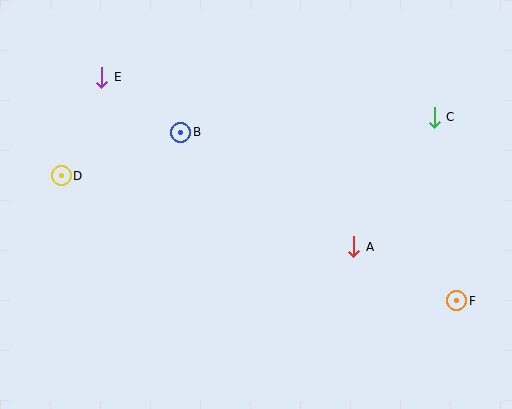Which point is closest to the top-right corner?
Point C is closest to the top-right corner.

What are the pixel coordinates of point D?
Point D is at (61, 176).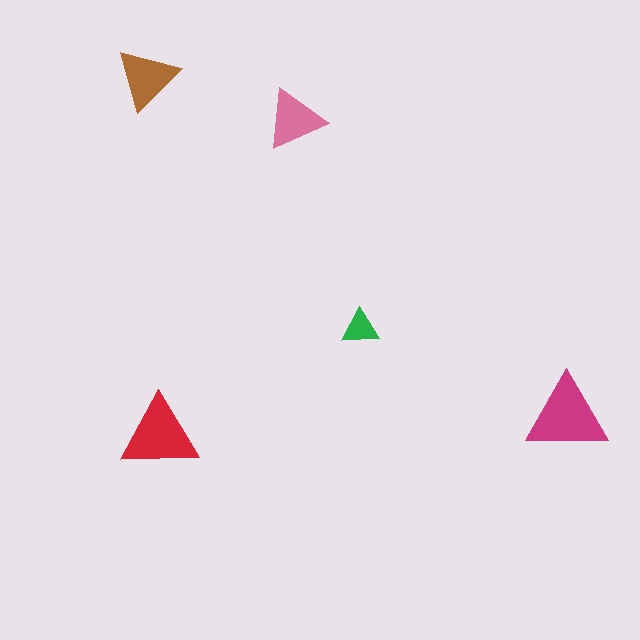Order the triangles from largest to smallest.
the magenta one, the red one, the brown one, the pink one, the green one.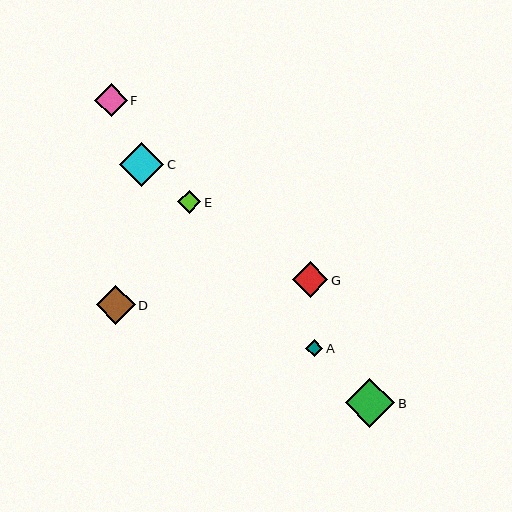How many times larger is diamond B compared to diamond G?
Diamond B is approximately 1.4 times the size of diamond G.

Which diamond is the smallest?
Diamond A is the smallest with a size of approximately 17 pixels.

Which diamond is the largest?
Diamond B is the largest with a size of approximately 49 pixels.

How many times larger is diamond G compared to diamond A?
Diamond G is approximately 2.1 times the size of diamond A.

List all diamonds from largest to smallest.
From largest to smallest: B, C, D, G, F, E, A.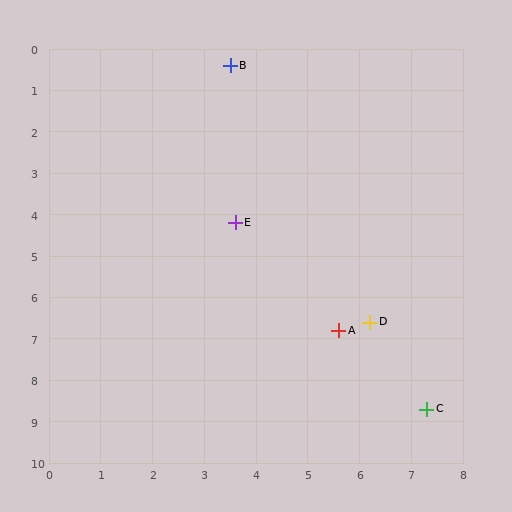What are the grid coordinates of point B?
Point B is at approximately (3.5, 0.4).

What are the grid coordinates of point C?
Point C is at approximately (7.3, 8.7).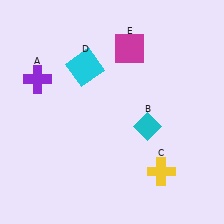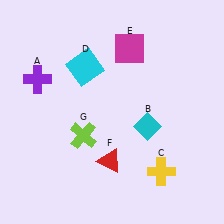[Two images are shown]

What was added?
A red triangle (F), a lime cross (G) were added in Image 2.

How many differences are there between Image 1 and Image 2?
There are 2 differences between the two images.